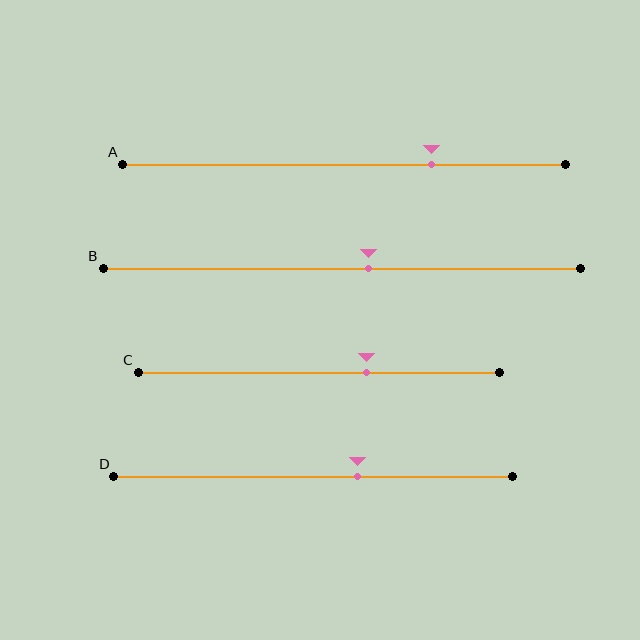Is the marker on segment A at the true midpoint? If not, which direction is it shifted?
No, the marker on segment A is shifted to the right by about 20% of the segment length.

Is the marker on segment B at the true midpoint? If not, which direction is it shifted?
No, the marker on segment B is shifted to the right by about 6% of the segment length.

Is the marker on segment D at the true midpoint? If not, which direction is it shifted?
No, the marker on segment D is shifted to the right by about 11% of the segment length.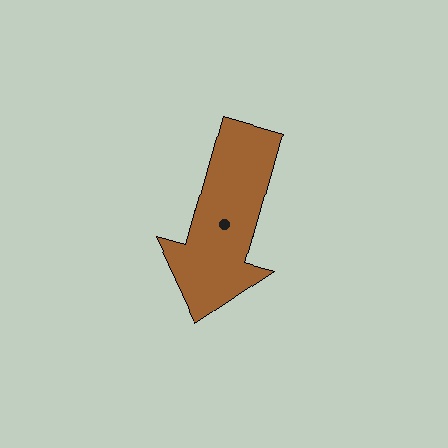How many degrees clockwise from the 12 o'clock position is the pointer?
Approximately 196 degrees.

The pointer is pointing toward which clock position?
Roughly 7 o'clock.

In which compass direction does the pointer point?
South.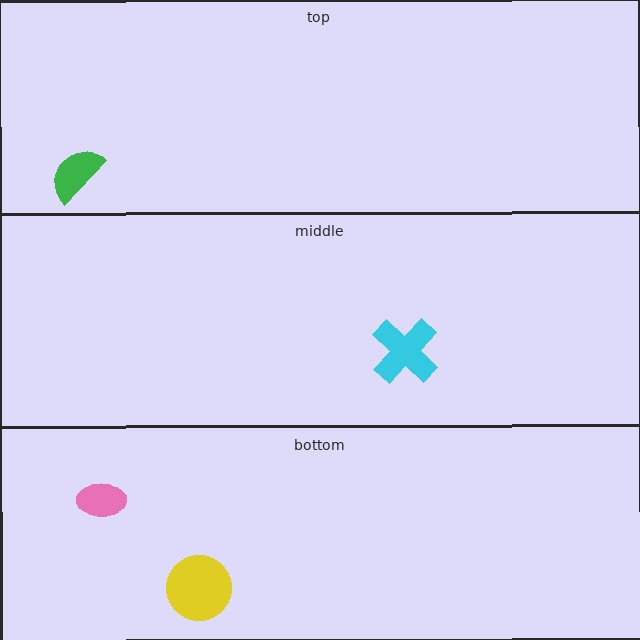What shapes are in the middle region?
The cyan cross.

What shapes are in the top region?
The green semicircle.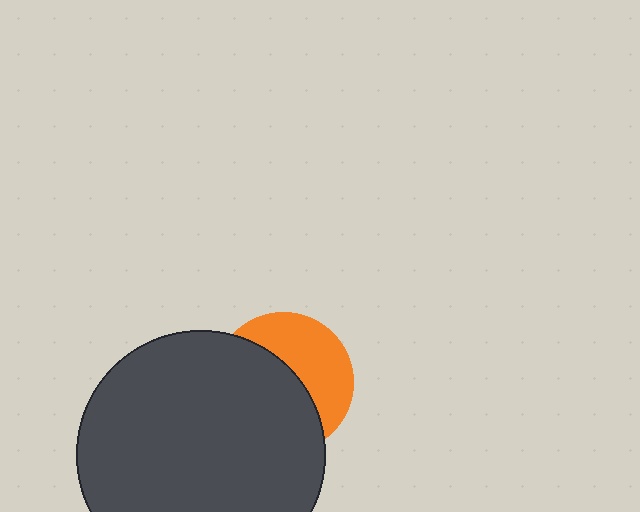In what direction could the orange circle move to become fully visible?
The orange circle could move toward the upper-right. That would shift it out from behind the dark gray circle entirely.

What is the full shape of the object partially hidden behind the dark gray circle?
The partially hidden object is an orange circle.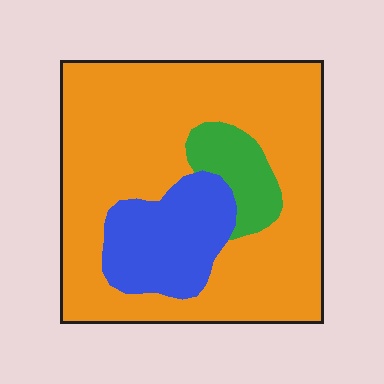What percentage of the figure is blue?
Blue covers around 20% of the figure.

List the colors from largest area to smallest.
From largest to smallest: orange, blue, green.